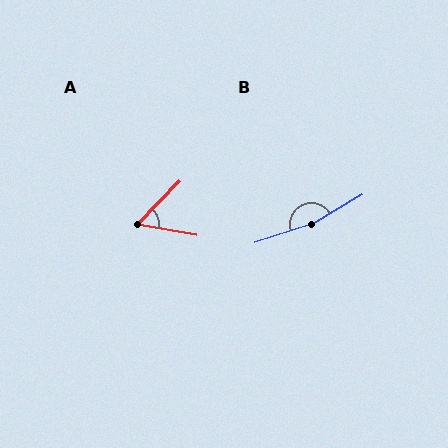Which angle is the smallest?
A, at approximately 56 degrees.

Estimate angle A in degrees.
Approximately 56 degrees.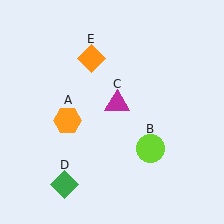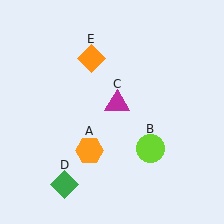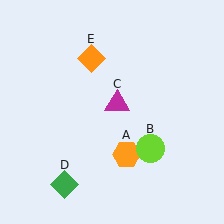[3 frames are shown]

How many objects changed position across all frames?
1 object changed position: orange hexagon (object A).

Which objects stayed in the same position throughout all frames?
Lime circle (object B) and magenta triangle (object C) and green diamond (object D) and orange diamond (object E) remained stationary.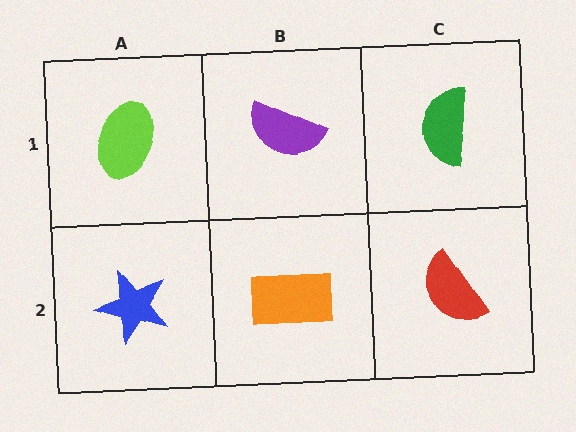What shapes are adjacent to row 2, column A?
A lime ellipse (row 1, column A), an orange rectangle (row 2, column B).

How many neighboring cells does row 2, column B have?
3.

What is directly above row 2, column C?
A green semicircle.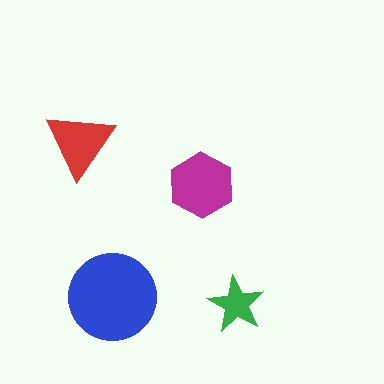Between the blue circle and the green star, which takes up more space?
The blue circle.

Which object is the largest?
The blue circle.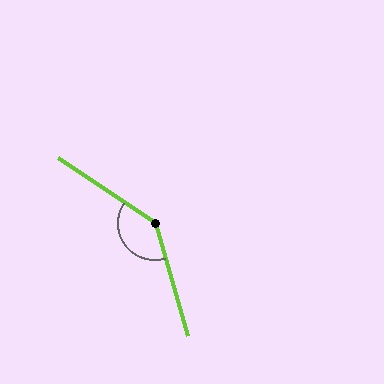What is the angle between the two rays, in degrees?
Approximately 140 degrees.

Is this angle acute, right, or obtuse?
It is obtuse.